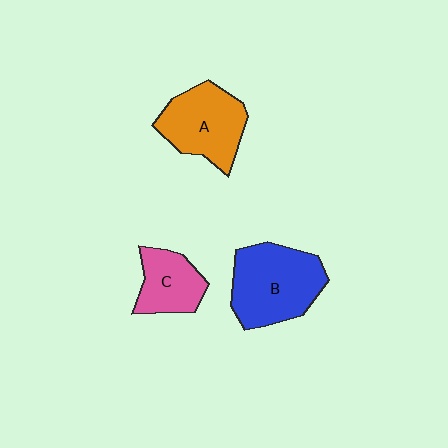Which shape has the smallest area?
Shape C (pink).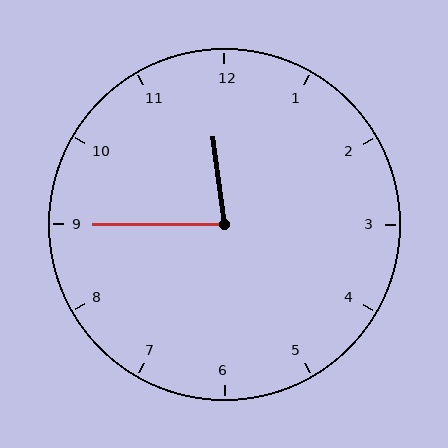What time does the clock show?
11:45.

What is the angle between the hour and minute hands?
Approximately 82 degrees.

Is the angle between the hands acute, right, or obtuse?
It is acute.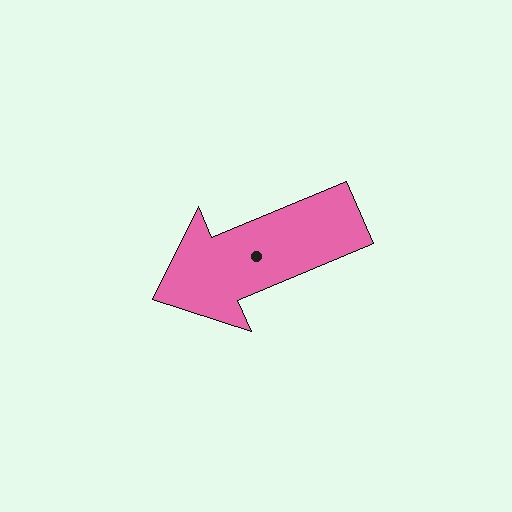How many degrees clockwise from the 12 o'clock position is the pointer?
Approximately 247 degrees.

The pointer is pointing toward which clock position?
Roughly 8 o'clock.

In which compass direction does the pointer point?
Southwest.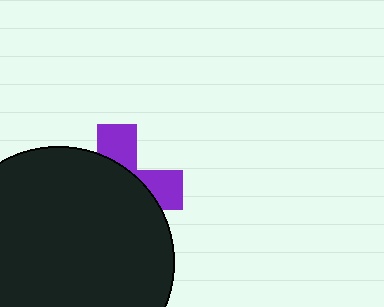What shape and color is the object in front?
The object in front is a black circle.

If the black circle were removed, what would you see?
You would see the complete purple cross.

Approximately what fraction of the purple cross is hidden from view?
Roughly 67% of the purple cross is hidden behind the black circle.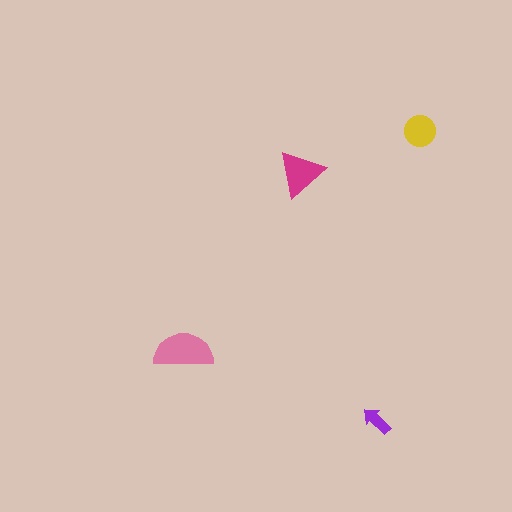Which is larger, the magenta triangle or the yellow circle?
The magenta triangle.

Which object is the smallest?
The purple arrow.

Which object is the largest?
The pink semicircle.